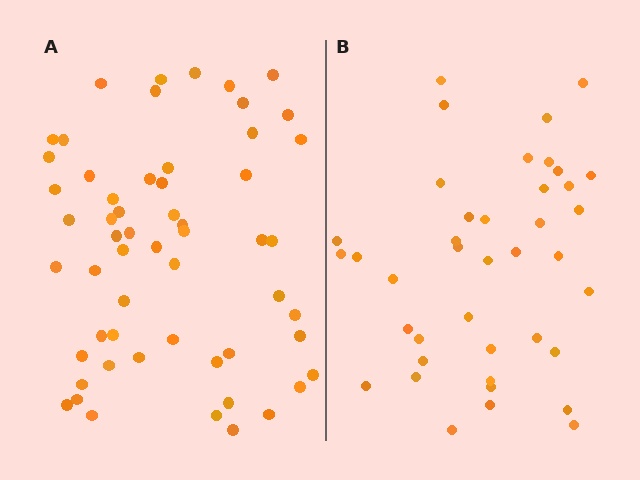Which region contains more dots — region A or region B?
Region A (the left region) has more dots.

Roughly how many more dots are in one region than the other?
Region A has approximately 15 more dots than region B.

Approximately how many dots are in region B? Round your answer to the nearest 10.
About 40 dots.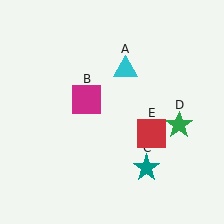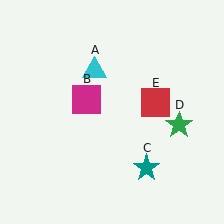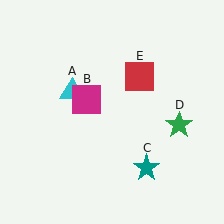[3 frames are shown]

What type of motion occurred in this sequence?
The cyan triangle (object A), red square (object E) rotated counterclockwise around the center of the scene.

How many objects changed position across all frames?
2 objects changed position: cyan triangle (object A), red square (object E).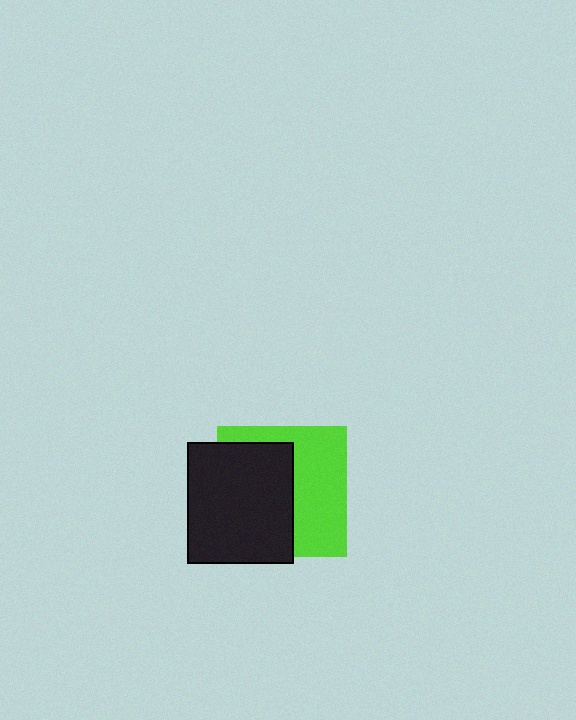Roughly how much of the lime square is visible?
About half of it is visible (roughly 49%).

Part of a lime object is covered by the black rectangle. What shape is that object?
It is a square.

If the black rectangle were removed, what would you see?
You would see the complete lime square.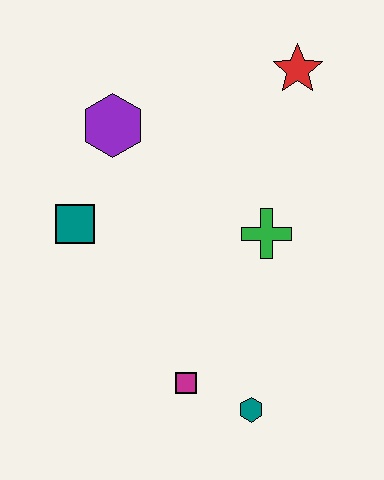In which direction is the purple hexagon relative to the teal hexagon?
The purple hexagon is above the teal hexagon.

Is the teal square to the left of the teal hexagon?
Yes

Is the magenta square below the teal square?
Yes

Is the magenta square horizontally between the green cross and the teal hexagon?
No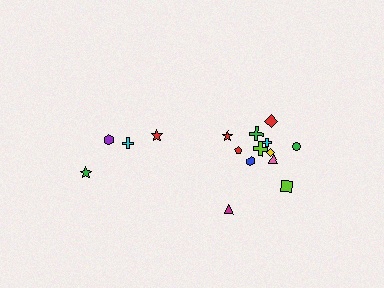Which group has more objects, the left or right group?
The right group.